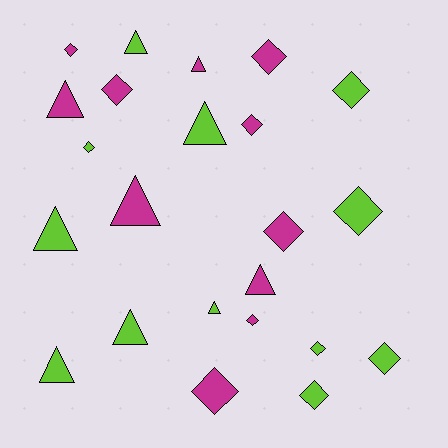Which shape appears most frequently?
Diamond, with 13 objects.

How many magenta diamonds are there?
There are 7 magenta diamonds.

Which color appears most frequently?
Lime, with 12 objects.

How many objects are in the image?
There are 23 objects.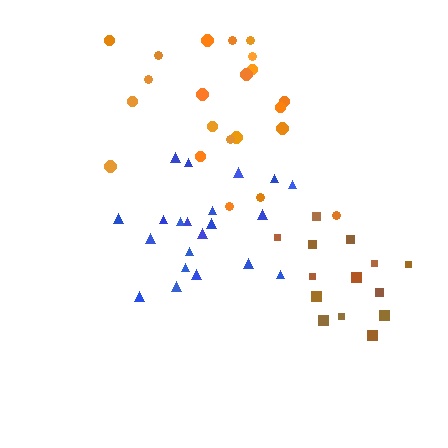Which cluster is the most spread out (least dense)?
Orange.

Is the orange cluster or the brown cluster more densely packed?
Brown.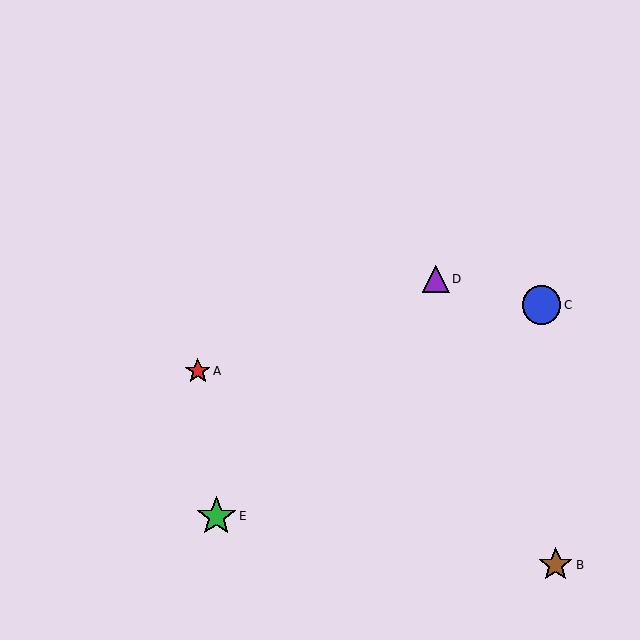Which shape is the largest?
The green star (labeled E) is the largest.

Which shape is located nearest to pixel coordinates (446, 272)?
The purple triangle (labeled D) at (436, 279) is nearest to that location.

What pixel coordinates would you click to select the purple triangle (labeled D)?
Click at (436, 279) to select the purple triangle D.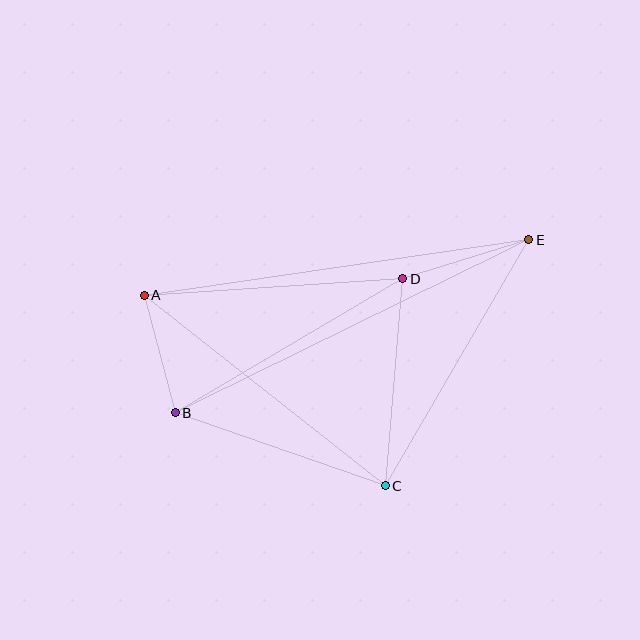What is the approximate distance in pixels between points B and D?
The distance between B and D is approximately 264 pixels.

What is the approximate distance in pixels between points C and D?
The distance between C and D is approximately 208 pixels.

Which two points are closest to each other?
Points A and B are closest to each other.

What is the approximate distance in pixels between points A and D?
The distance between A and D is approximately 259 pixels.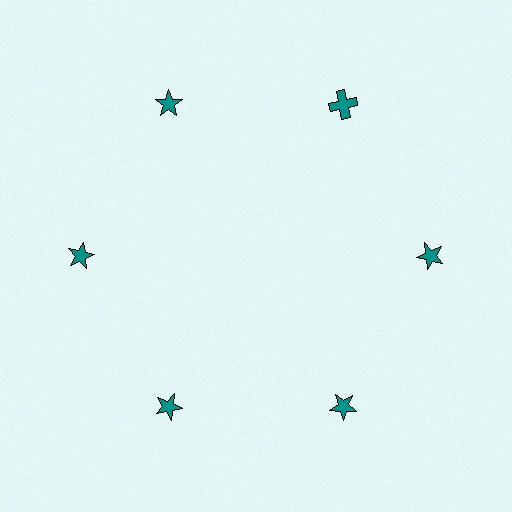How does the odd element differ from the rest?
It has a different shape: cross instead of star.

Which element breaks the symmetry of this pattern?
The teal cross at roughly the 1 o'clock position breaks the symmetry. All other shapes are teal stars.